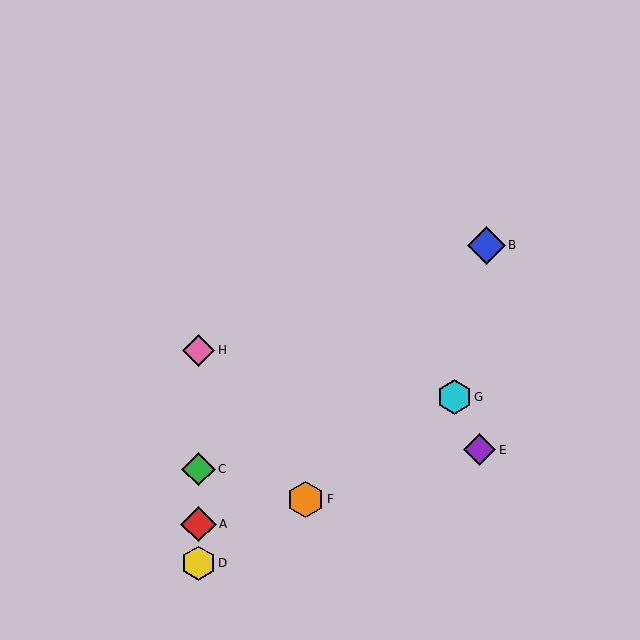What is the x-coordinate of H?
Object H is at x≈199.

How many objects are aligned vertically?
4 objects (A, C, D, H) are aligned vertically.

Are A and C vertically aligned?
Yes, both are at x≈199.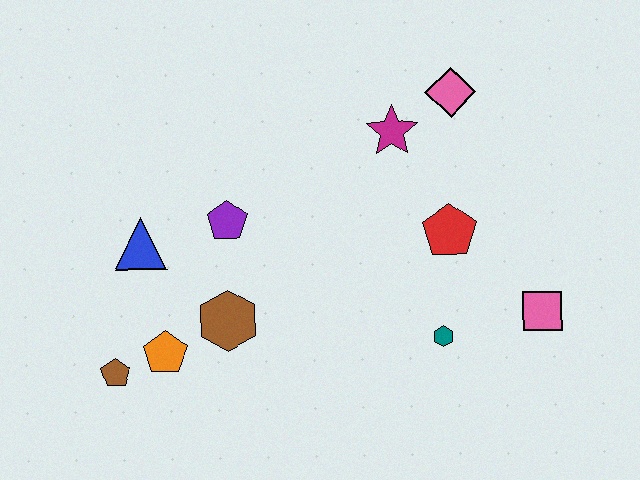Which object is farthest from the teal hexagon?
The brown pentagon is farthest from the teal hexagon.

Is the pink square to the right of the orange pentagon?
Yes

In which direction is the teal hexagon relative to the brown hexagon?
The teal hexagon is to the right of the brown hexagon.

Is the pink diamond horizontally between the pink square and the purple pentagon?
Yes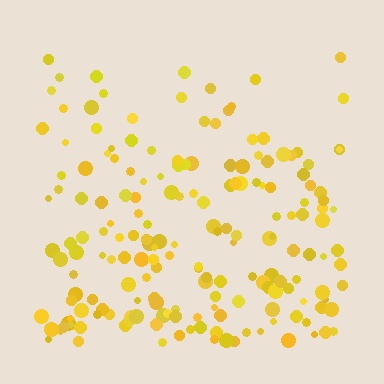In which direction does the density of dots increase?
From top to bottom, with the bottom side densest.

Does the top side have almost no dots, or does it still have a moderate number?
Still a moderate number, just noticeably fewer than the bottom.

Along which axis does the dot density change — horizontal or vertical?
Vertical.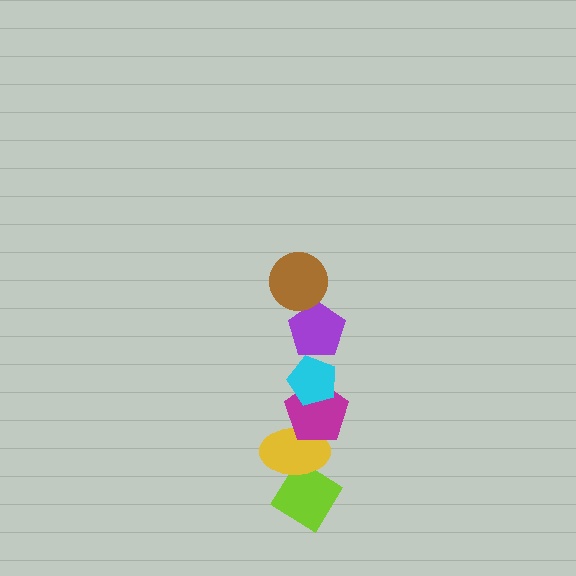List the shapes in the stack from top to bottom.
From top to bottom: the brown circle, the purple pentagon, the cyan pentagon, the magenta pentagon, the yellow ellipse, the lime diamond.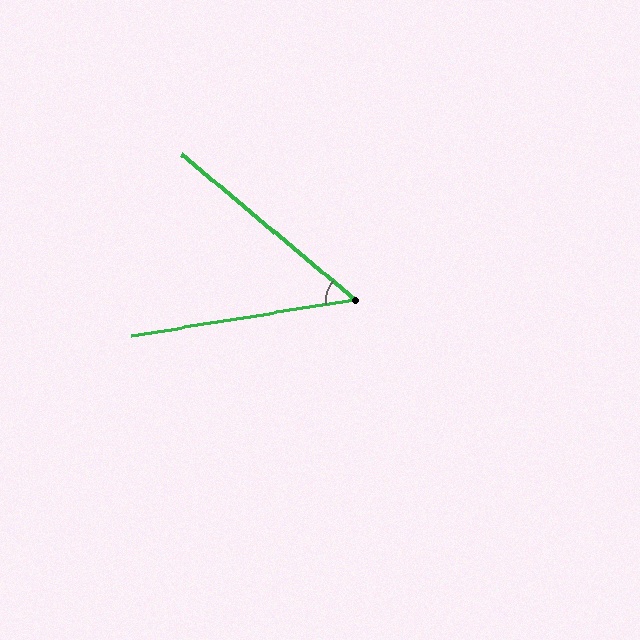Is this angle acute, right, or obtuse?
It is acute.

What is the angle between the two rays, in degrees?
Approximately 49 degrees.